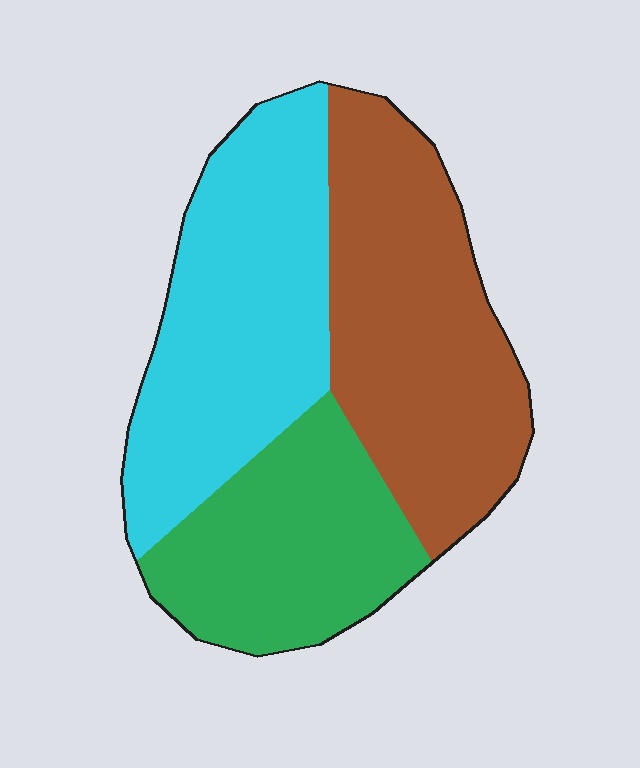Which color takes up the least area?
Green, at roughly 25%.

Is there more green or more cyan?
Cyan.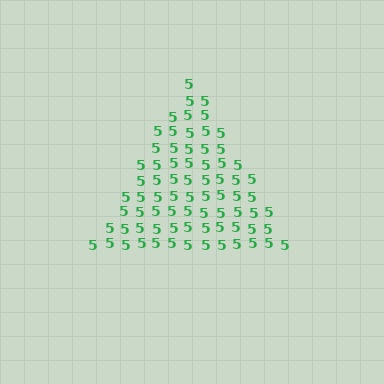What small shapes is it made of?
It is made of small digit 5's.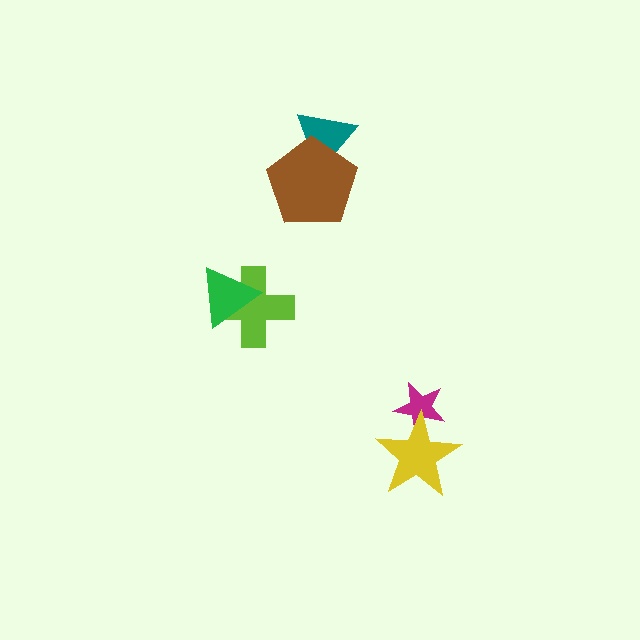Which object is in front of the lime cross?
The green triangle is in front of the lime cross.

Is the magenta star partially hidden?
Yes, it is partially covered by another shape.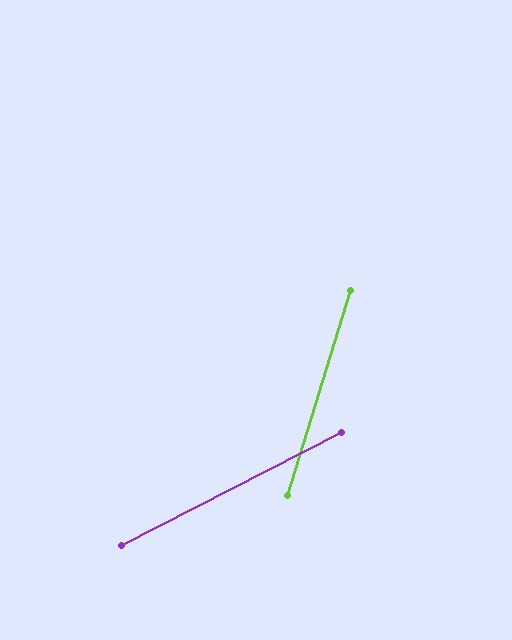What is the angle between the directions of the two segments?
Approximately 46 degrees.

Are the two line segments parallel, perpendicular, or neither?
Neither parallel nor perpendicular — they differ by about 46°.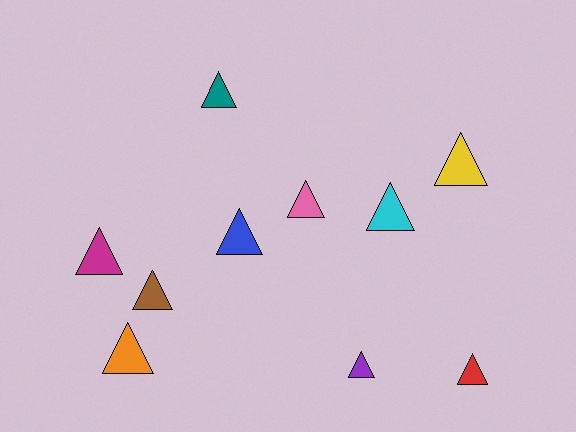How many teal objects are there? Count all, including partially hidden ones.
There is 1 teal object.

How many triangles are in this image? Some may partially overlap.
There are 10 triangles.